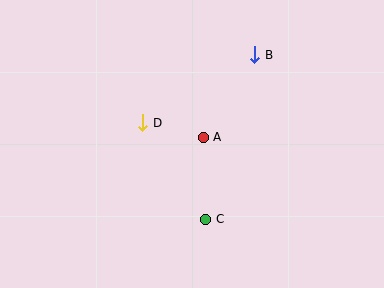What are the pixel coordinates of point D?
Point D is at (143, 123).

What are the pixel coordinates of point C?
Point C is at (206, 219).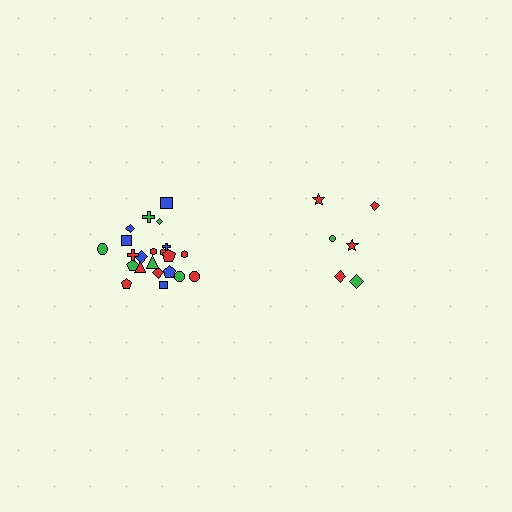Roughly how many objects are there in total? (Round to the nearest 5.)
Roughly 30 objects in total.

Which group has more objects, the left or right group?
The left group.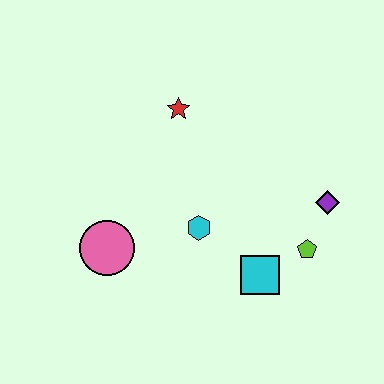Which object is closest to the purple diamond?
The lime pentagon is closest to the purple diamond.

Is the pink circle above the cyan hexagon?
No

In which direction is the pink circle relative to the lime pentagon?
The pink circle is to the left of the lime pentagon.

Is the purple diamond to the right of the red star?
Yes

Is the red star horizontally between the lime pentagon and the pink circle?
Yes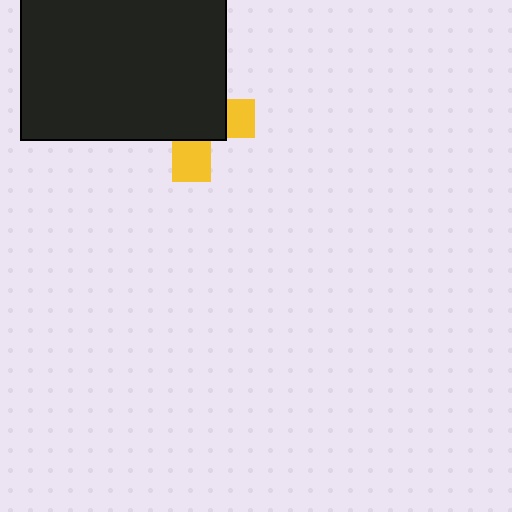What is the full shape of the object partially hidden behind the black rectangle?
The partially hidden object is a yellow cross.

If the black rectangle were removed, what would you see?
You would see the complete yellow cross.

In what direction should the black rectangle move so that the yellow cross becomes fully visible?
The black rectangle should move toward the upper-left. That is the shortest direction to clear the overlap and leave the yellow cross fully visible.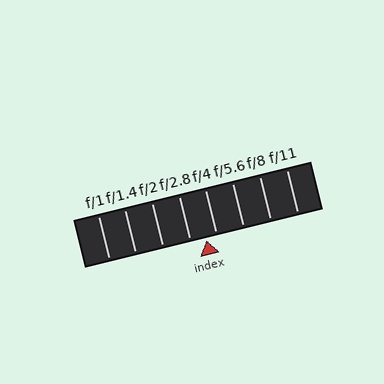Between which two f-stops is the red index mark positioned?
The index mark is between f/2.8 and f/4.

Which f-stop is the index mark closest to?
The index mark is closest to f/4.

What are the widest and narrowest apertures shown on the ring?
The widest aperture shown is f/1 and the narrowest is f/11.